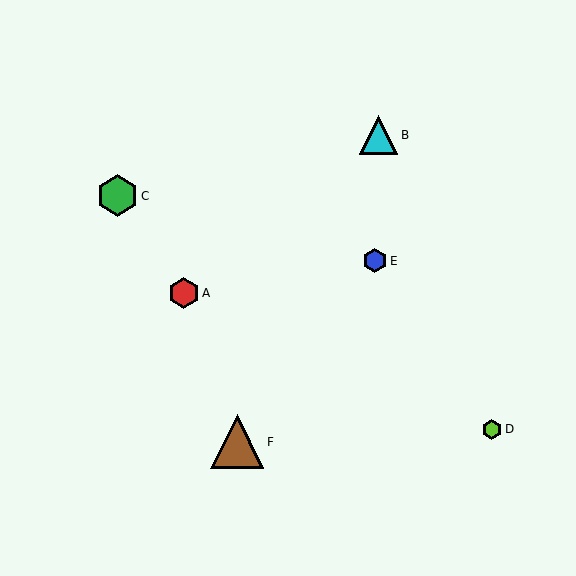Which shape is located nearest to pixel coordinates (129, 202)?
The green hexagon (labeled C) at (118, 196) is nearest to that location.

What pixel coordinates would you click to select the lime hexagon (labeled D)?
Click at (492, 429) to select the lime hexagon D.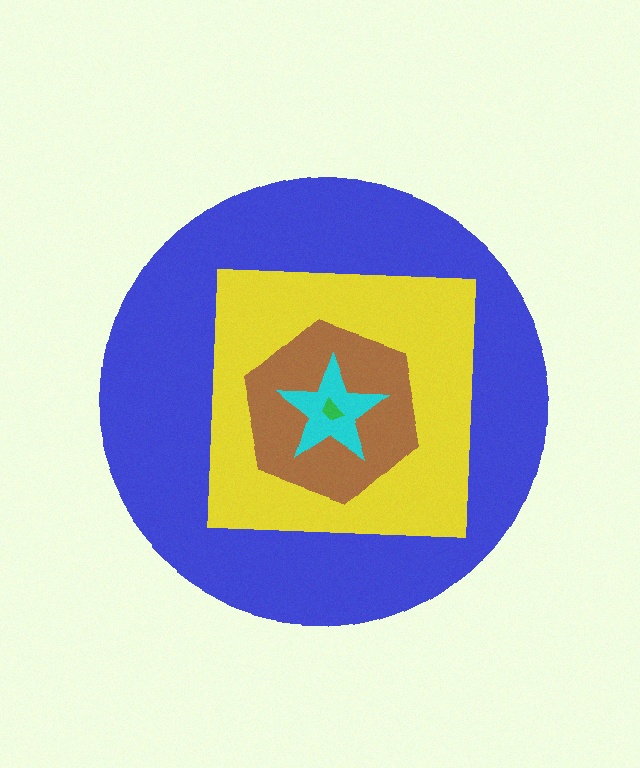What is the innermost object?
The green trapezoid.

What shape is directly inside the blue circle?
The yellow square.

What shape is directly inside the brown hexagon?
The cyan star.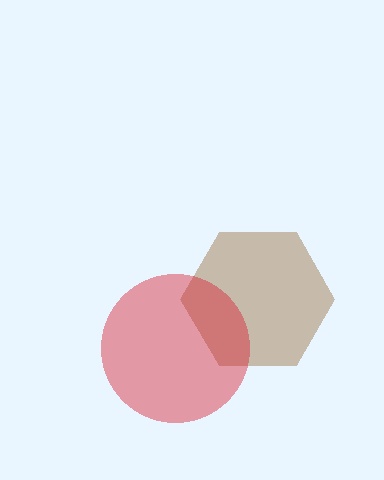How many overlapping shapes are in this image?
There are 2 overlapping shapes in the image.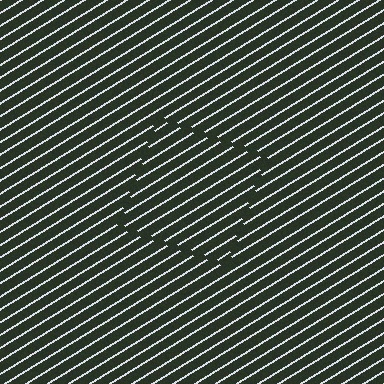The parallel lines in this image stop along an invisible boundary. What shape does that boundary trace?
An illusory square. The interior of the shape contains the same grating, shifted by half a period — the contour is defined by the phase discontinuity where line-ends from the inner and outer gratings abut.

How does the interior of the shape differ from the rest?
The interior of the shape contains the same grating, shifted by half a period — the contour is defined by the phase discontinuity where line-ends from the inner and outer gratings abut.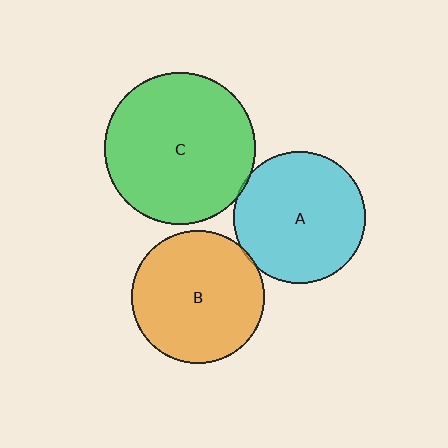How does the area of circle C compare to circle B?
Approximately 1.3 times.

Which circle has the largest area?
Circle C (green).